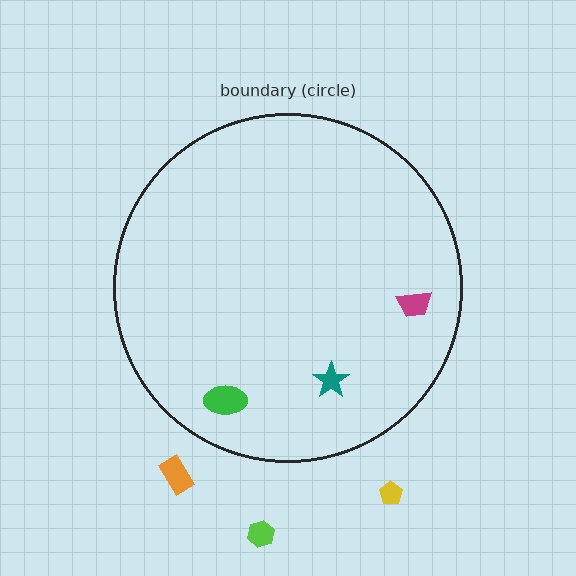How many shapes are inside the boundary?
3 inside, 3 outside.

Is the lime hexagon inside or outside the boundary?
Outside.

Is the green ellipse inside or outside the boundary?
Inside.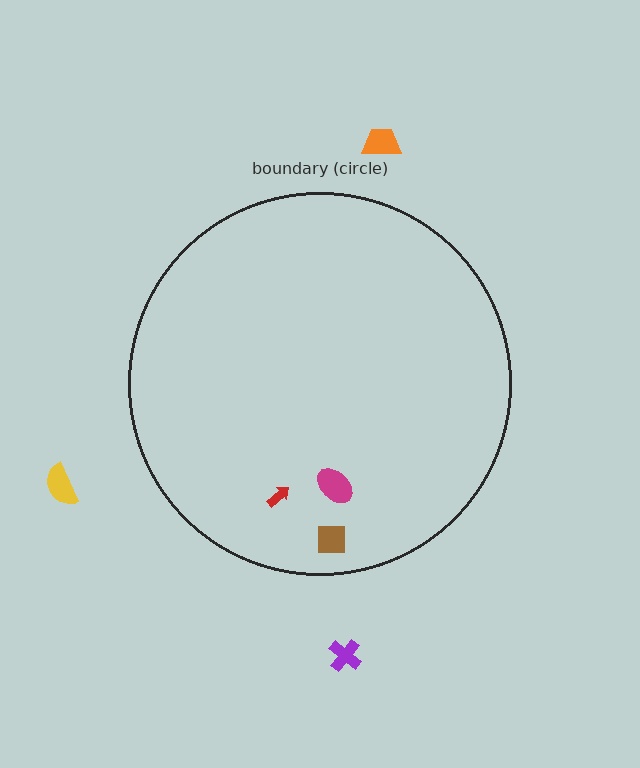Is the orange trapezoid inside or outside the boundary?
Outside.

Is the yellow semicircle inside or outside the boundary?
Outside.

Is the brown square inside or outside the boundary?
Inside.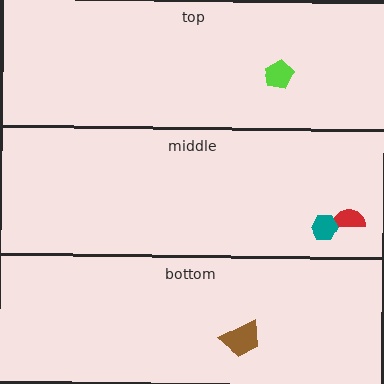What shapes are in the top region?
The lime pentagon.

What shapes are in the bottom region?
The brown trapezoid.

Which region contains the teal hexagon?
The middle region.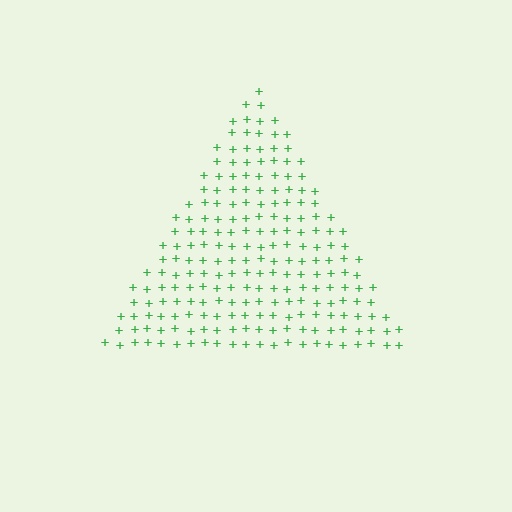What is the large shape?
The large shape is a triangle.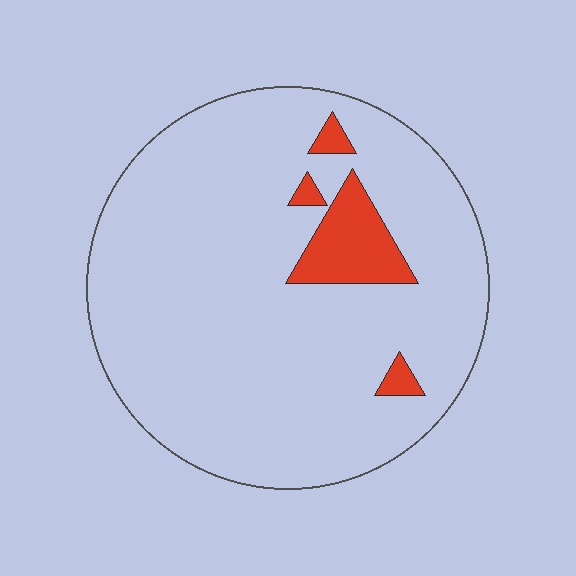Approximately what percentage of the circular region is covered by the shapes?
Approximately 10%.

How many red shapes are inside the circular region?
4.